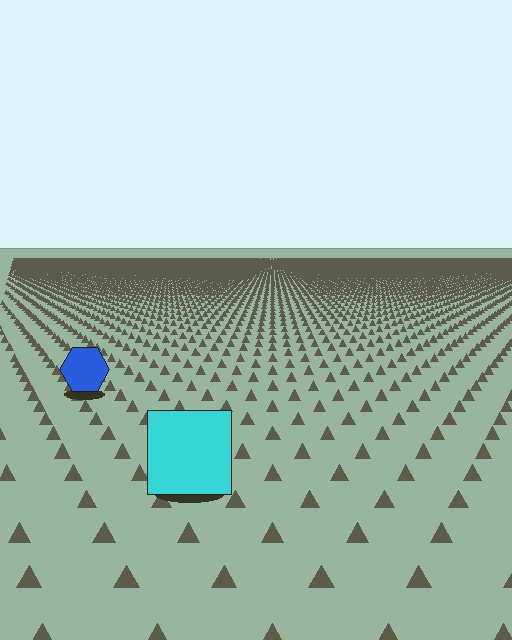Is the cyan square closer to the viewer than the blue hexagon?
Yes. The cyan square is closer — you can tell from the texture gradient: the ground texture is coarser near it.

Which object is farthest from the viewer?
The blue hexagon is farthest from the viewer. It appears smaller and the ground texture around it is denser.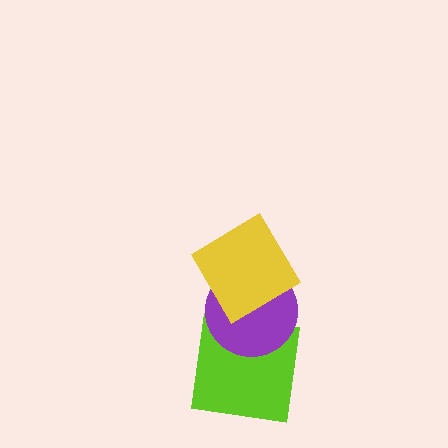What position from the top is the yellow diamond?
The yellow diamond is 1st from the top.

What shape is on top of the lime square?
The purple circle is on top of the lime square.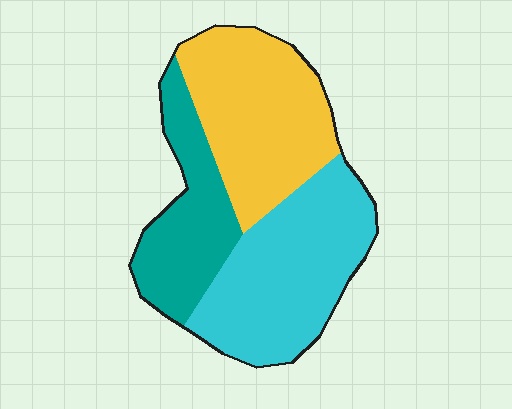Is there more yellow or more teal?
Yellow.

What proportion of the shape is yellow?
Yellow covers about 35% of the shape.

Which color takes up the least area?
Teal, at roughly 25%.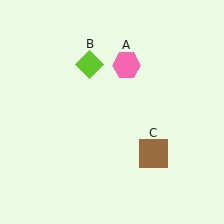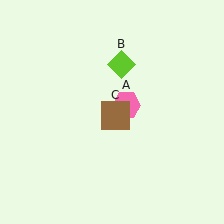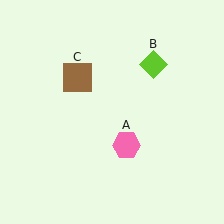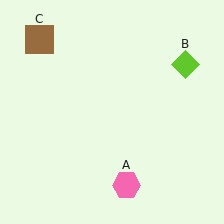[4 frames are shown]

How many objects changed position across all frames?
3 objects changed position: pink hexagon (object A), lime diamond (object B), brown square (object C).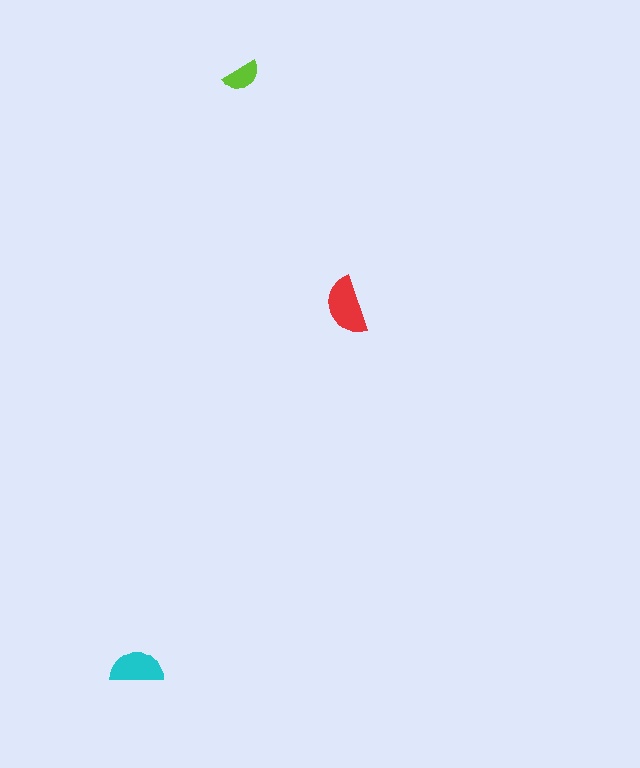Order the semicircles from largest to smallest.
the red one, the cyan one, the lime one.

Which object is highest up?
The lime semicircle is topmost.